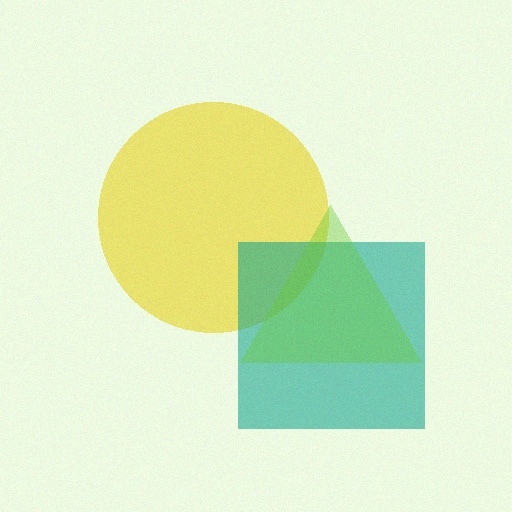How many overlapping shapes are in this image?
There are 3 overlapping shapes in the image.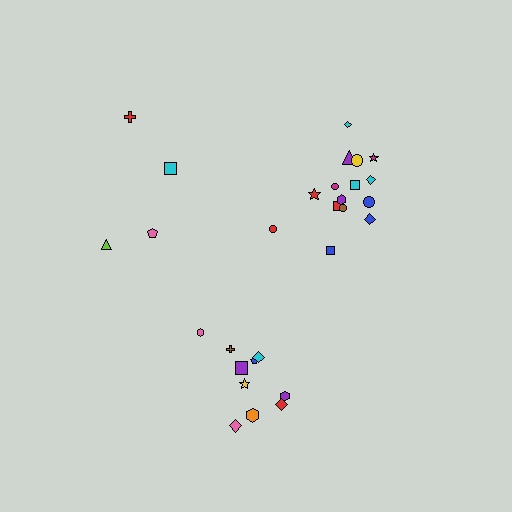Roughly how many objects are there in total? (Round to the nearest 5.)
Roughly 30 objects in total.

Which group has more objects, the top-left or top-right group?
The top-right group.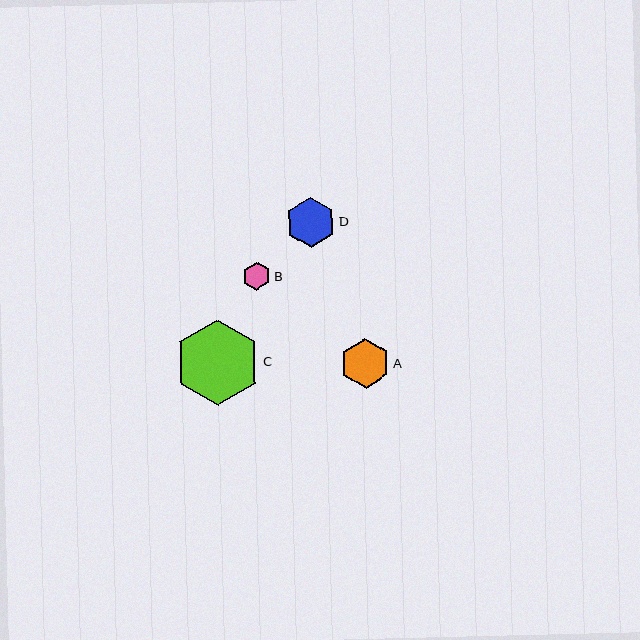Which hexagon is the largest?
Hexagon C is the largest with a size of approximately 85 pixels.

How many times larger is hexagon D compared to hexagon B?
Hexagon D is approximately 1.8 times the size of hexagon B.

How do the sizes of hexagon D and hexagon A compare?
Hexagon D and hexagon A are approximately the same size.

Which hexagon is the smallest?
Hexagon B is the smallest with a size of approximately 28 pixels.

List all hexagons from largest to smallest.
From largest to smallest: C, D, A, B.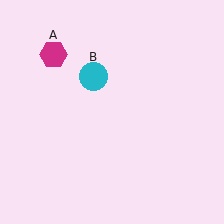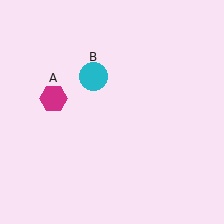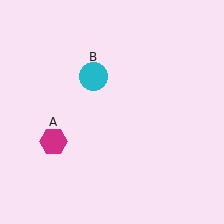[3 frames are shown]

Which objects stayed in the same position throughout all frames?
Cyan circle (object B) remained stationary.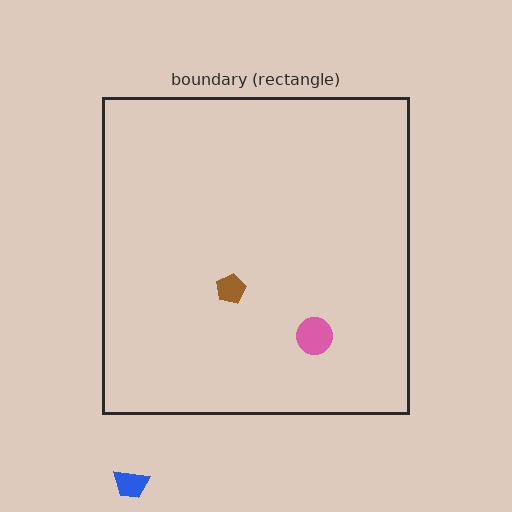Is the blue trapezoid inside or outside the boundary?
Outside.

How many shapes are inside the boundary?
2 inside, 1 outside.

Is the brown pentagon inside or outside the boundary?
Inside.